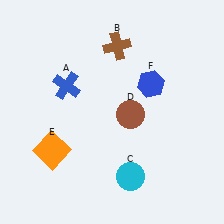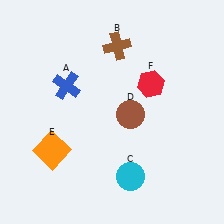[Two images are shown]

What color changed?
The hexagon (F) changed from blue in Image 1 to red in Image 2.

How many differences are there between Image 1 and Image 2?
There is 1 difference between the two images.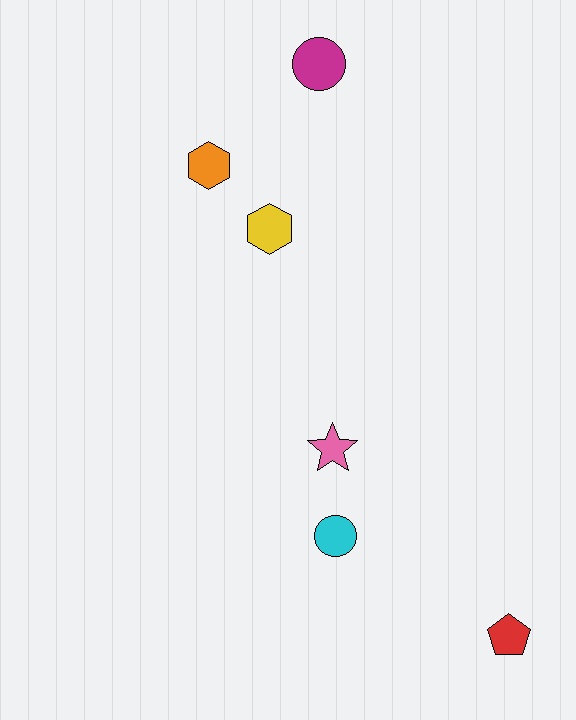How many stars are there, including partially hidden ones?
There is 1 star.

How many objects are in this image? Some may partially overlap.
There are 6 objects.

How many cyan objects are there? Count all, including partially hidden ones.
There is 1 cyan object.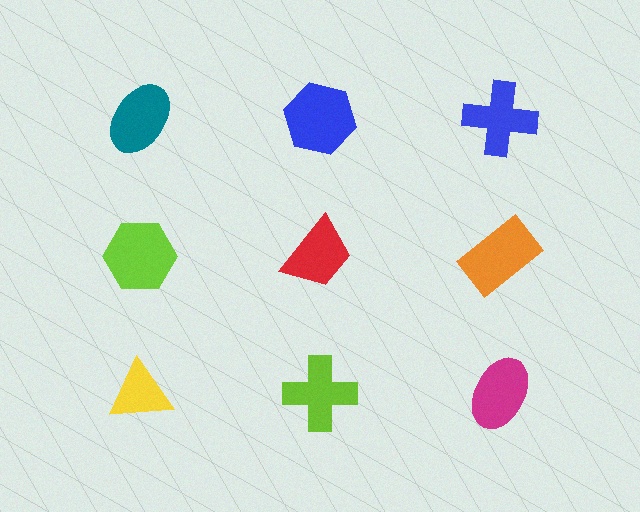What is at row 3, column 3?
A magenta ellipse.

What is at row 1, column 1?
A teal ellipse.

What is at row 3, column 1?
A yellow triangle.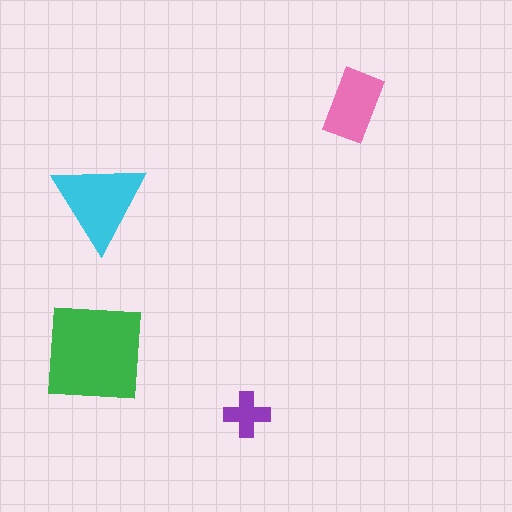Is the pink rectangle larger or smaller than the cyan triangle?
Smaller.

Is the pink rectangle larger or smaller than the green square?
Smaller.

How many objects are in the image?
There are 4 objects in the image.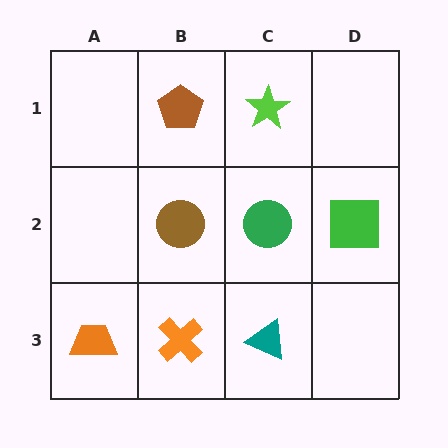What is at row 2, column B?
A brown circle.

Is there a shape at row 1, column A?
No, that cell is empty.